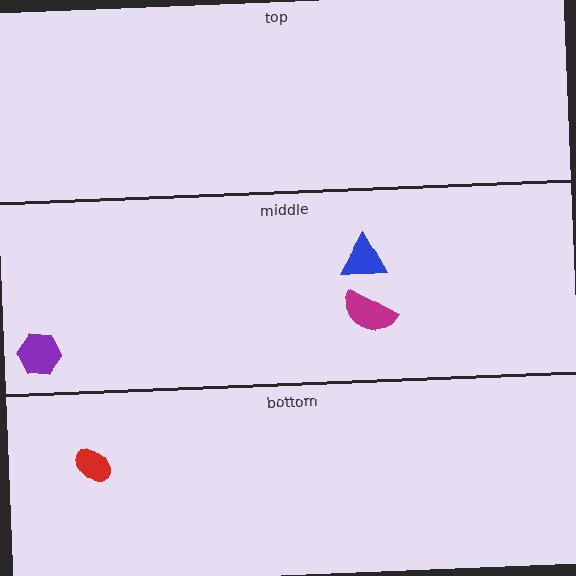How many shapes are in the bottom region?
1.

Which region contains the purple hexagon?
The middle region.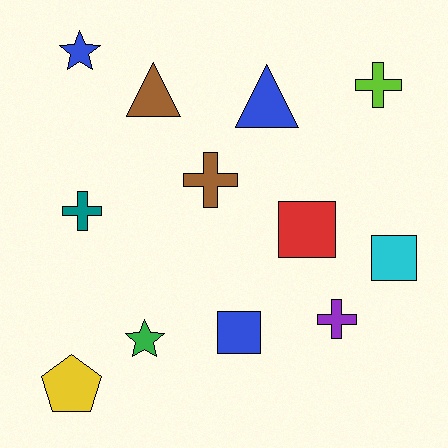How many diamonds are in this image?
There are no diamonds.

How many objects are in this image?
There are 12 objects.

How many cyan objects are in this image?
There is 1 cyan object.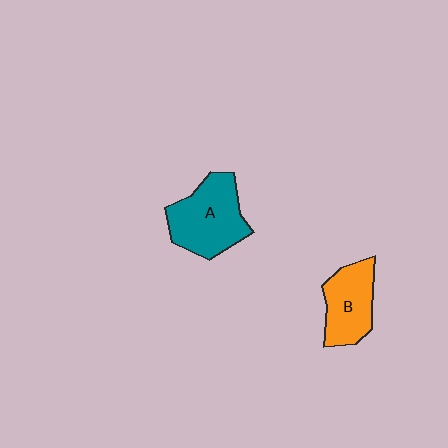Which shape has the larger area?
Shape A (teal).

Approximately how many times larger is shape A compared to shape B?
Approximately 1.3 times.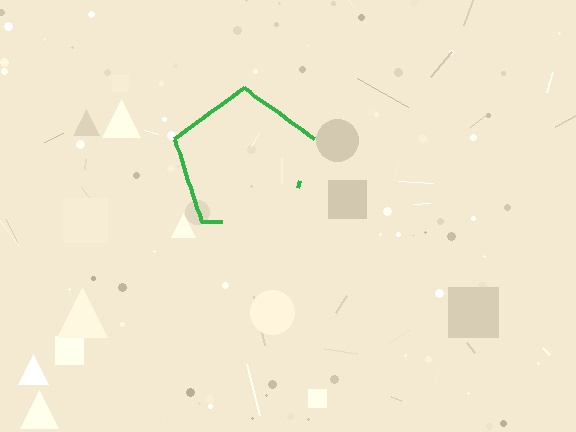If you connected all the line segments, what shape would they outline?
They would outline a pentagon.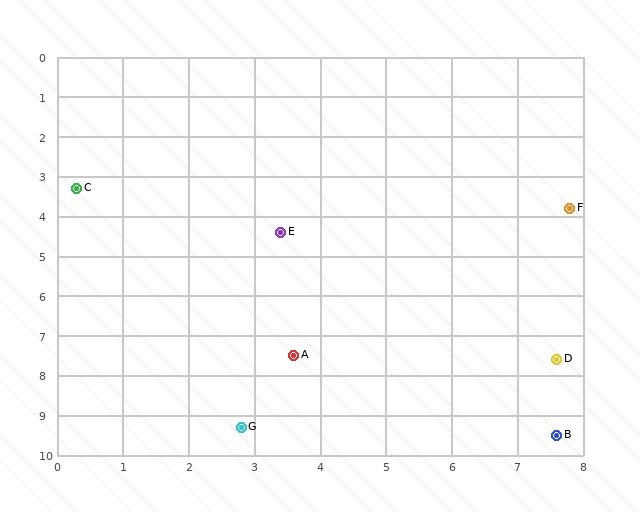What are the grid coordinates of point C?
Point C is at approximately (0.3, 3.3).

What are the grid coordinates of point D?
Point D is at approximately (7.6, 7.6).